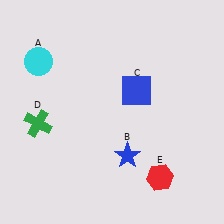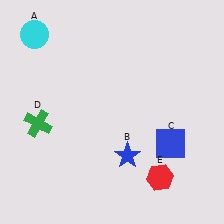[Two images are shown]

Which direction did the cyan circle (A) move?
The cyan circle (A) moved up.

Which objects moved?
The objects that moved are: the cyan circle (A), the blue square (C).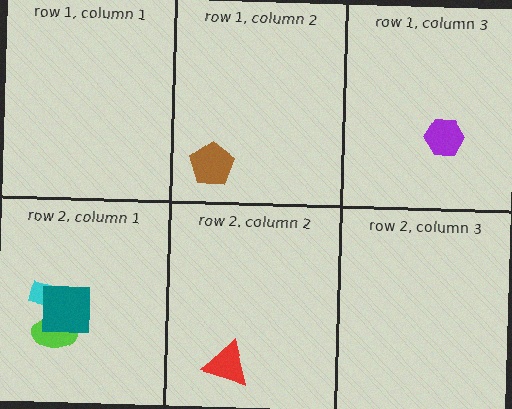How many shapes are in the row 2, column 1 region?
3.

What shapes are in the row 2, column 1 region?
The cyan rectangle, the lime ellipse, the teal square.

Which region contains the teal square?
The row 2, column 1 region.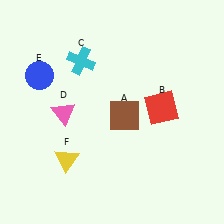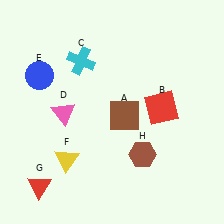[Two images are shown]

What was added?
A red triangle (G), a brown hexagon (H) were added in Image 2.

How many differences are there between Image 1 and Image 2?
There are 2 differences between the two images.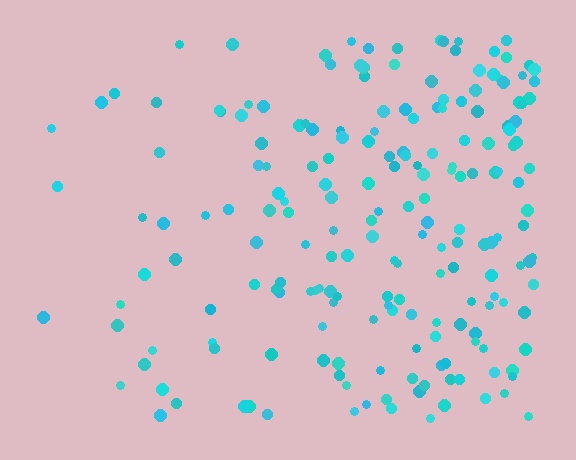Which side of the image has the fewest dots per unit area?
The left.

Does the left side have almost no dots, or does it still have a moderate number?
Still a moderate number, just noticeably fewer than the right.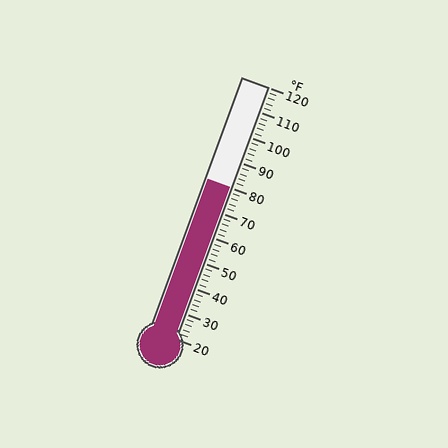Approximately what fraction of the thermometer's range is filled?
The thermometer is filled to approximately 60% of its range.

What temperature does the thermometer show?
The thermometer shows approximately 80°F.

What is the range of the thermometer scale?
The thermometer scale ranges from 20°F to 120°F.